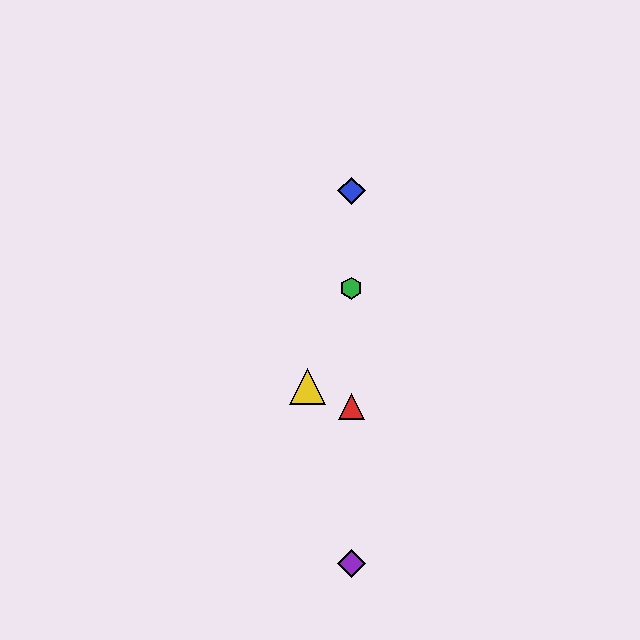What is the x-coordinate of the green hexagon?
The green hexagon is at x≈351.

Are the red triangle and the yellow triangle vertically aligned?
No, the red triangle is at x≈351 and the yellow triangle is at x≈308.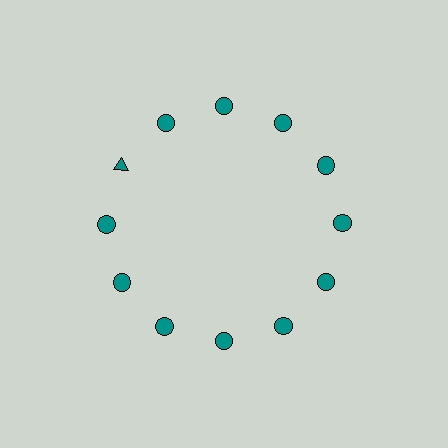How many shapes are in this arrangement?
There are 12 shapes arranged in a ring pattern.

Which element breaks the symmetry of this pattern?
The teal triangle at roughly the 10 o'clock position breaks the symmetry. All other shapes are teal circles.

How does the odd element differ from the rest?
It has a different shape: triangle instead of circle.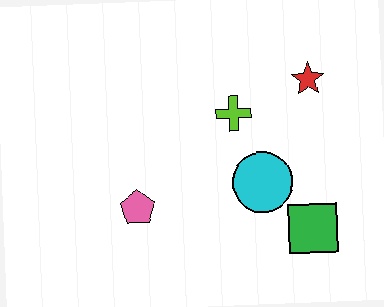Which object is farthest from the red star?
The pink pentagon is farthest from the red star.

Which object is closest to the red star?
The lime cross is closest to the red star.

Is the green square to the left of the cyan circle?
No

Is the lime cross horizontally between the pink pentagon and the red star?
Yes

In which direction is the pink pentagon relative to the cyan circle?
The pink pentagon is to the left of the cyan circle.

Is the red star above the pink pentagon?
Yes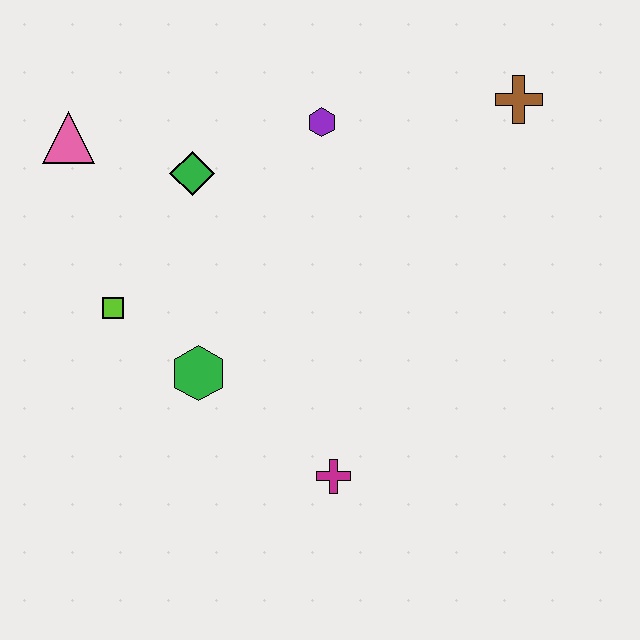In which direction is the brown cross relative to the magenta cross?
The brown cross is above the magenta cross.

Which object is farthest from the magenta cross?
The pink triangle is farthest from the magenta cross.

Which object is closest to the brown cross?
The purple hexagon is closest to the brown cross.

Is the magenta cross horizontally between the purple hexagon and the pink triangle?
No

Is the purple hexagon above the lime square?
Yes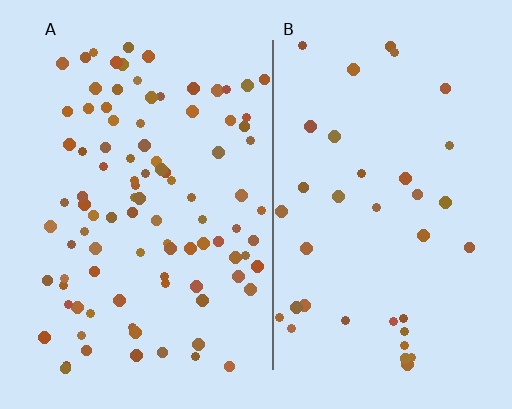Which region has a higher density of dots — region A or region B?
A (the left).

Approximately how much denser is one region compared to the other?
Approximately 2.6× — region A over region B.